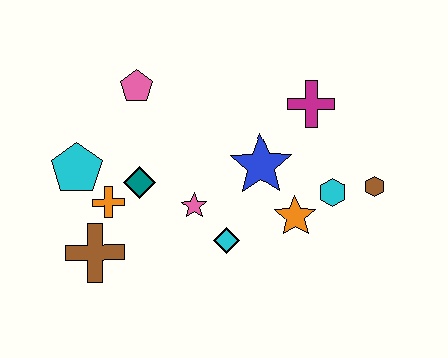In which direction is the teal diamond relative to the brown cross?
The teal diamond is above the brown cross.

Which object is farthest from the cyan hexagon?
The cyan pentagon is farthest from the cyan hexagon.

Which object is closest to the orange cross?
The teal diamond is closest to the orange cross.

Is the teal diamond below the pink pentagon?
Yes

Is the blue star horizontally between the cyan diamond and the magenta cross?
Yes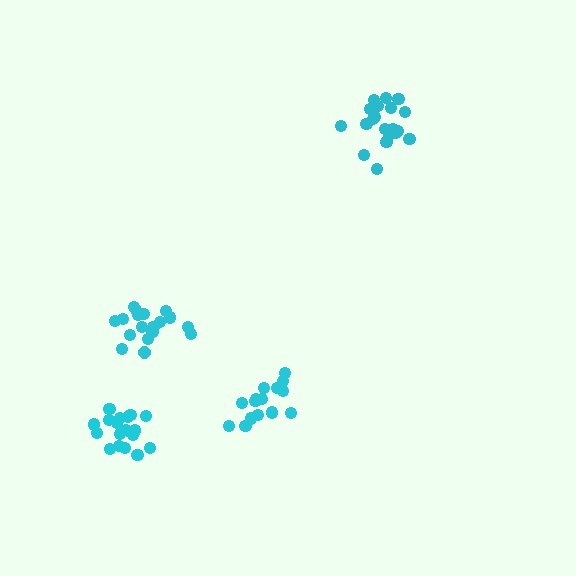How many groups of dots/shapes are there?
There are 4 groups.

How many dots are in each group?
Group 1: 19 dots, Group 2: 21 dots, Group 3: 19 dots, Group 4: 16 dots (75 total).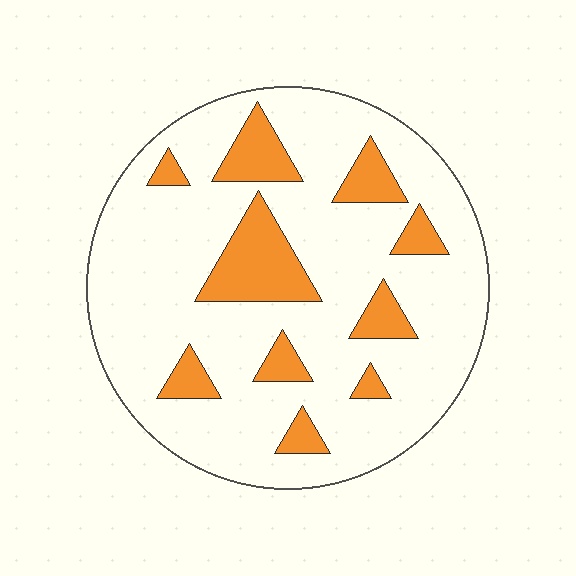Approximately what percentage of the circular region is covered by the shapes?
Approximately 20%.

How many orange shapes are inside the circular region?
10.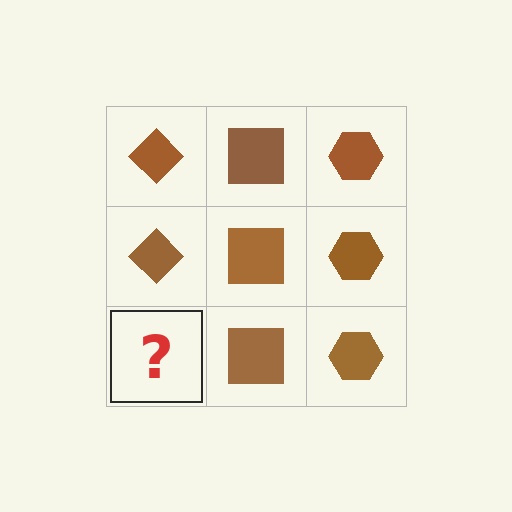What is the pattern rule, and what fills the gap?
The rule is that each column has a consistent shape. The gap should be filled with a brown diamond.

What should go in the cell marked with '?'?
The missing cell should contain a brown diamond.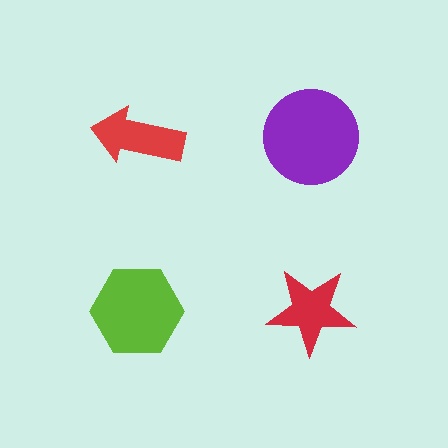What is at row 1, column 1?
A red arrow.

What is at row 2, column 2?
A red star.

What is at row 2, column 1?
A lime hexagon.